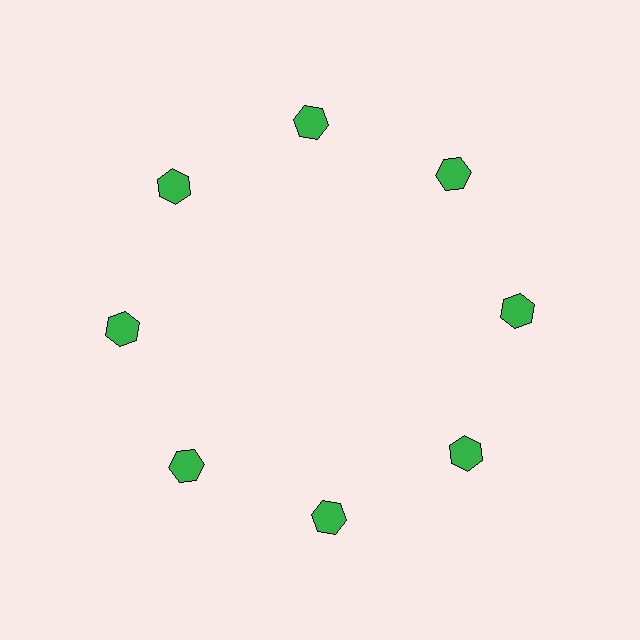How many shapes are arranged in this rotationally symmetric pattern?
There are 8 shapes, arranged in 8 groups of 1.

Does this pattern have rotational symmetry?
Yes, this pattern has 8-fold rotational symmetry. It looks the same after rotating 45 degrees around the center.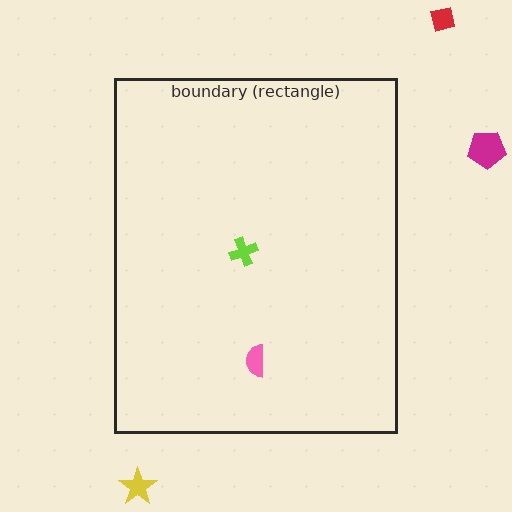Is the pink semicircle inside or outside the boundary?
Inside.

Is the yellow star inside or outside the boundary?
Outside.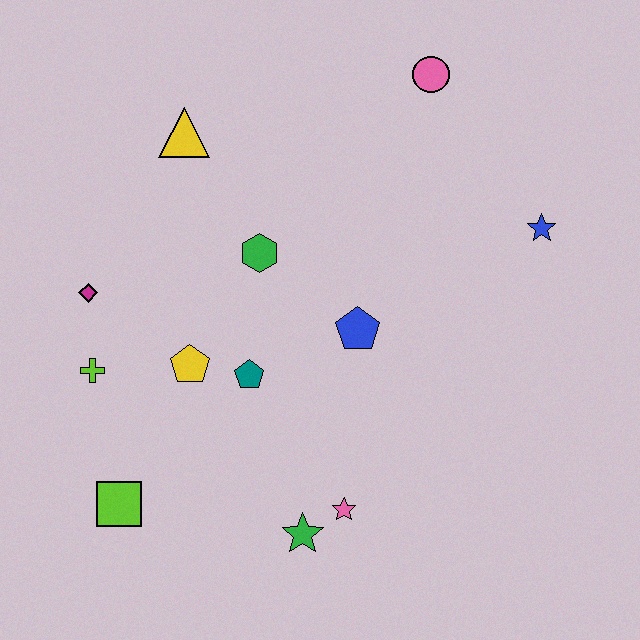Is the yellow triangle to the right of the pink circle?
No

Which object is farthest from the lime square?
The pink circle is farthest from the lime square.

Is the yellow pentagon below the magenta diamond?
Yes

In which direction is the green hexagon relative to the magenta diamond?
The green hexagon is to the right of the magenta diamond.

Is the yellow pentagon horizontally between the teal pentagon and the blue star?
No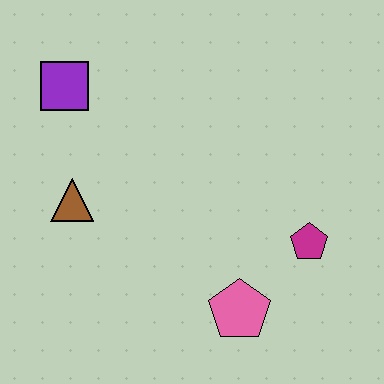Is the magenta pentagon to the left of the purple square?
No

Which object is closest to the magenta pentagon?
The pink pentagon is closest to the magenta pentagon.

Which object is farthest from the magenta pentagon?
The purple square is farthest from the magenta pentagon.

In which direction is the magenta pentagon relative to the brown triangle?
The magenta pentagon is to the right of the brown triangle.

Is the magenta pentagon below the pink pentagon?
No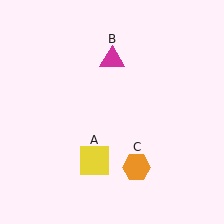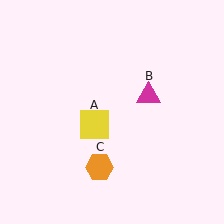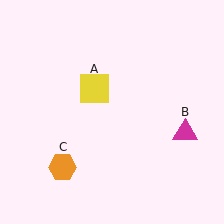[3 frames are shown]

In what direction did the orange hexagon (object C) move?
The orange hexagon (object C) moved left.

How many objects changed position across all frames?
3 objects changed position: yellow square (object A), magenta triangle (object B), orange hexagon (object C).